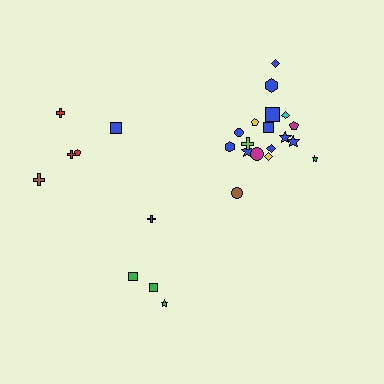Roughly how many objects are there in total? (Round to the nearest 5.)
Roughly 25 objects in total.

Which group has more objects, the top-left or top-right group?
The top-right group.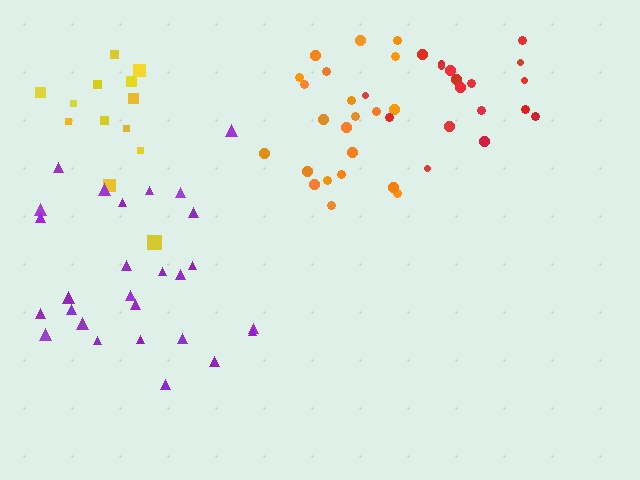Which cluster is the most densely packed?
Red.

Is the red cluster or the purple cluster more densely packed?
Red.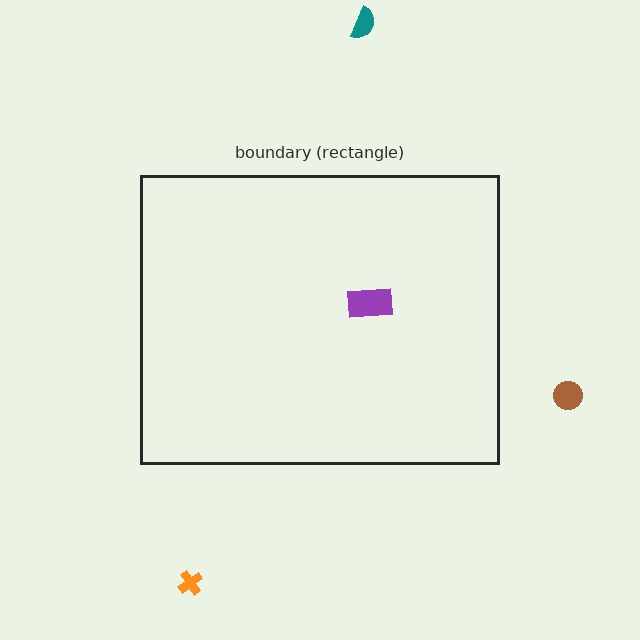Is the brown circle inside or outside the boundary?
Outside.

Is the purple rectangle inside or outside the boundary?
Inside.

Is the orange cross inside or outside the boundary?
Outside.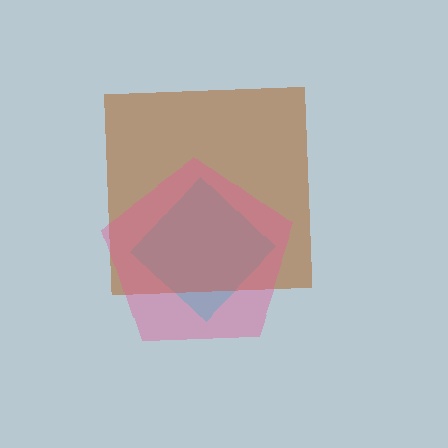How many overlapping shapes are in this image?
There are 3 overlapping shapes in the image.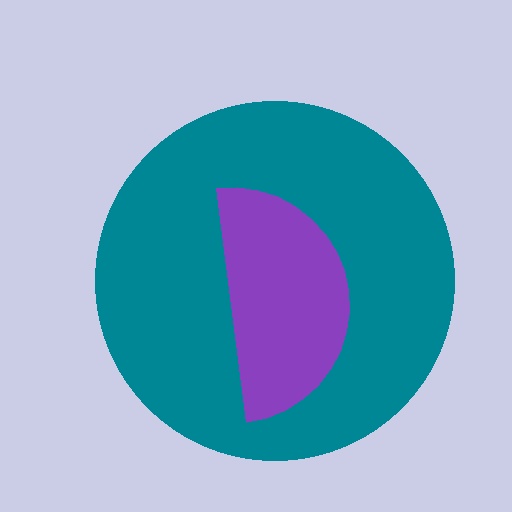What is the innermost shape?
The purple semicircle.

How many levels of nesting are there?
2.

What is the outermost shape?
The teal circle.